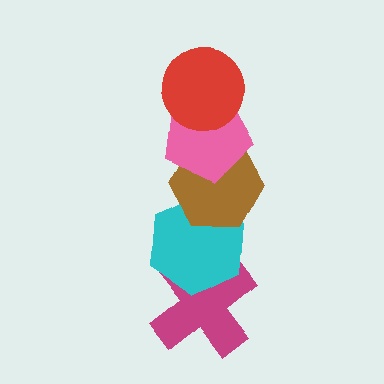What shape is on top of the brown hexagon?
The pink pentagon is on top of the brown hexagon.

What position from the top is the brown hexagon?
The brown hexagon is 3rd from the top.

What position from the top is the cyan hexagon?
The cyan hexagon is 4th from the top.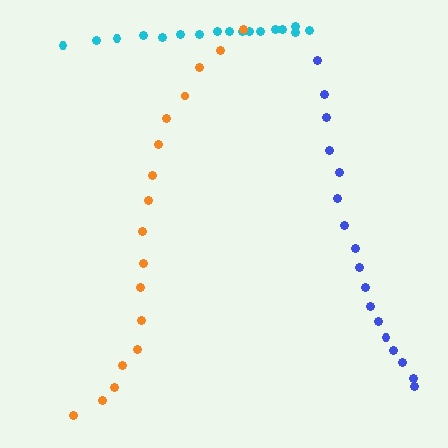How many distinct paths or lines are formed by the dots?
There are 3 distinct paths.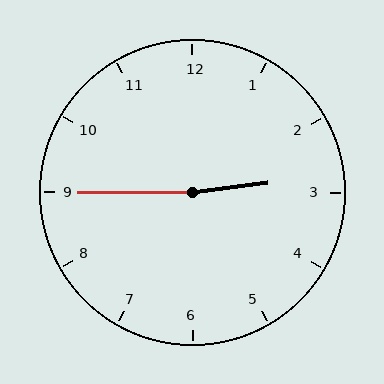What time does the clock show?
2:45.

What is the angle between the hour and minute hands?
Approximately 172 degrees.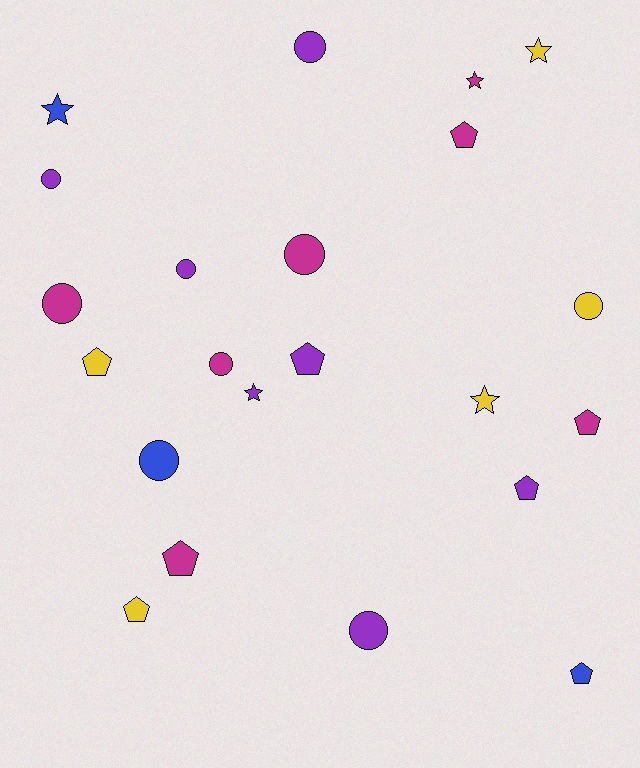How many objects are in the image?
There are 22 objects.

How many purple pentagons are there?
There are 2 purple pentagons.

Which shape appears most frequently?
Circle, with 9 objects.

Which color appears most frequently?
Purple, with 7 objects.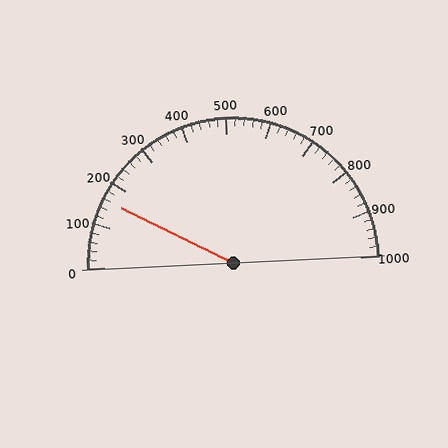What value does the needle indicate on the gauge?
The needle indicates approximately 160.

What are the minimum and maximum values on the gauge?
The gauge ranges from 0 to 1000.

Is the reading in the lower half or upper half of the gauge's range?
The reading is in the lower half of the range (0 to 1000).